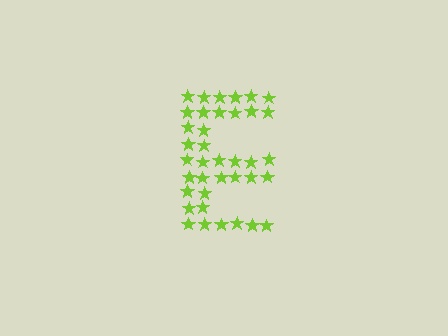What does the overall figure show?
The overall figure shows the letter E.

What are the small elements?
The small elements are stars.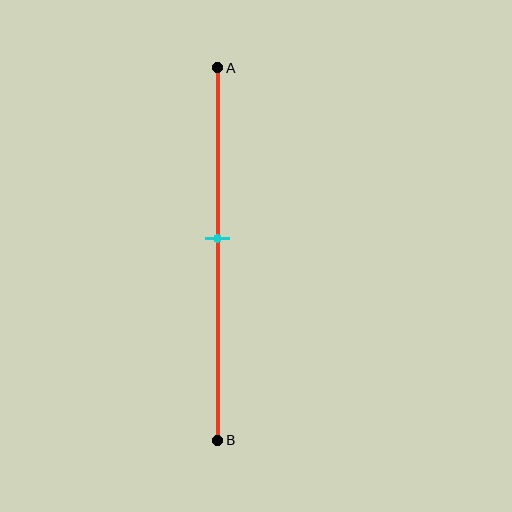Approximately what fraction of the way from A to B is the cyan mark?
The cyan mark is approximately 45% of the way from A to B.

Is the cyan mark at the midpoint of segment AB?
No, the mark is at about 45% from A, not at the 50% midpoint.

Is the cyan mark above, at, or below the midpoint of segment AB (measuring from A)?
The cyan mark is above the midpoint of segment AB.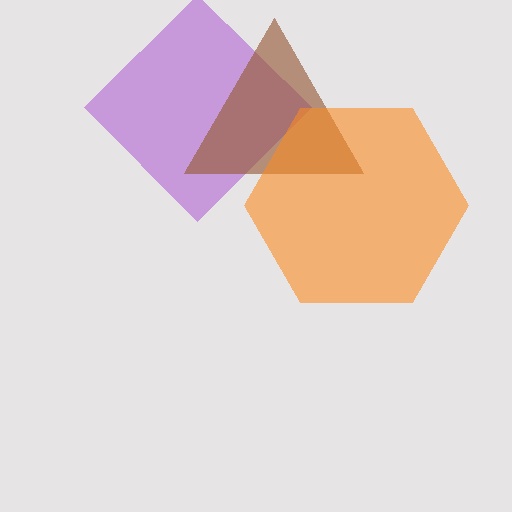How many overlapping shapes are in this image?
There are 3 overlapping shapes in the image.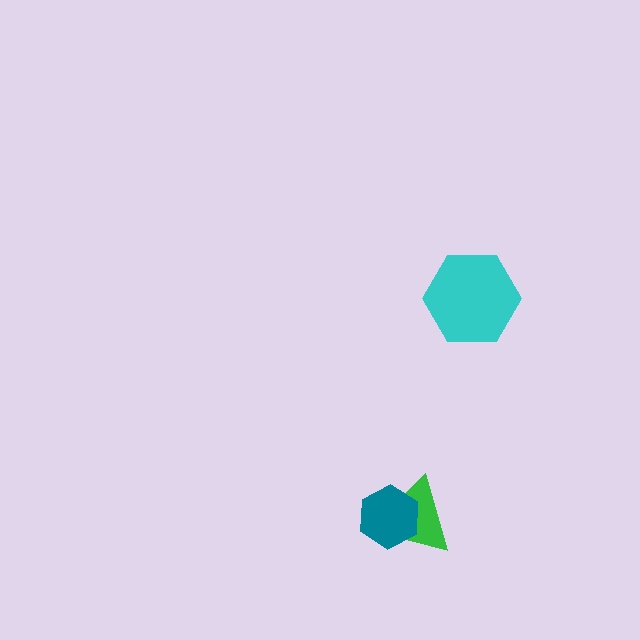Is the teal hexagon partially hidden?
No, no other shape covers it.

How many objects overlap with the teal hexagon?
1 object overlaps with the teal hexagon.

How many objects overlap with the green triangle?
1 object overlaps with the green triangle.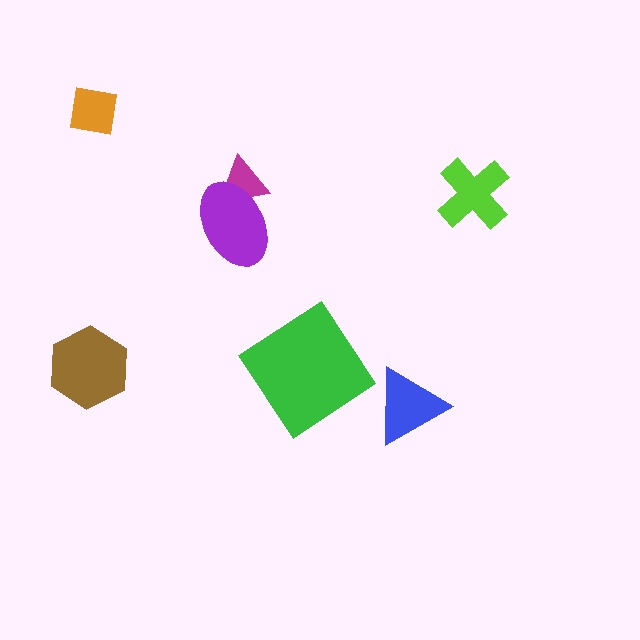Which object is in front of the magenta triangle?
The purple ellipse is in front of the magenta triangle.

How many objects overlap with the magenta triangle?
1 object overlaps with the magenta triangle.